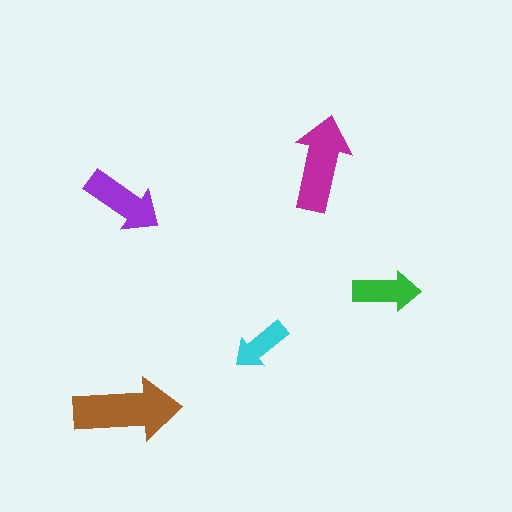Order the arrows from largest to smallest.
the brown one, the magenta one, the purple one, the green one, the cyan one.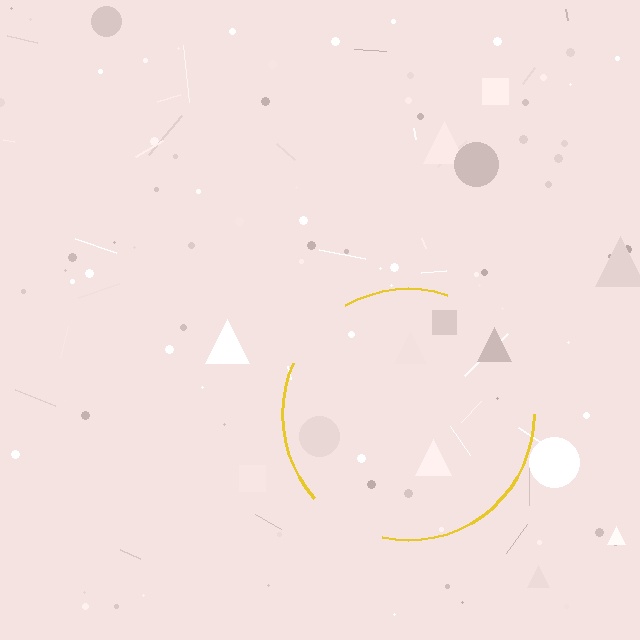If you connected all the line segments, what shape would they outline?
They would outline a circle.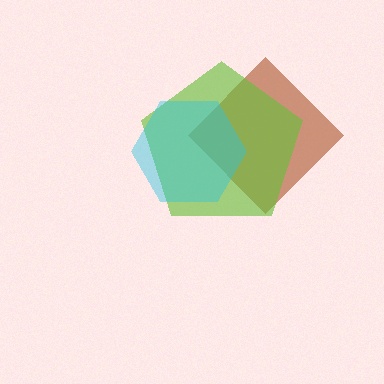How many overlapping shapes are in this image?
There are 3 overlapping shapes in the image.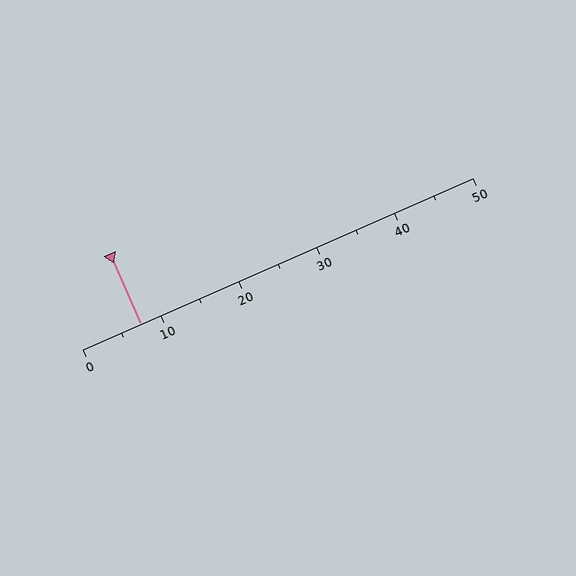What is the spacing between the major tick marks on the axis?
The major ticks are spaced 10 apart.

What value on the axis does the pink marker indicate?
The marker indicates approximately 7.5.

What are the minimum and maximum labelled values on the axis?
The axis runs from 0 to 50.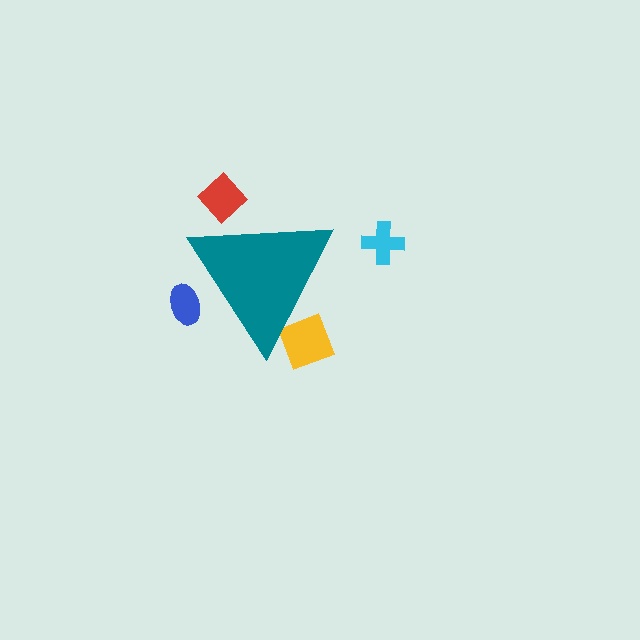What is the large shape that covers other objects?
A teal triangle.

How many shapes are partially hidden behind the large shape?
3 shapes are partially hidden.